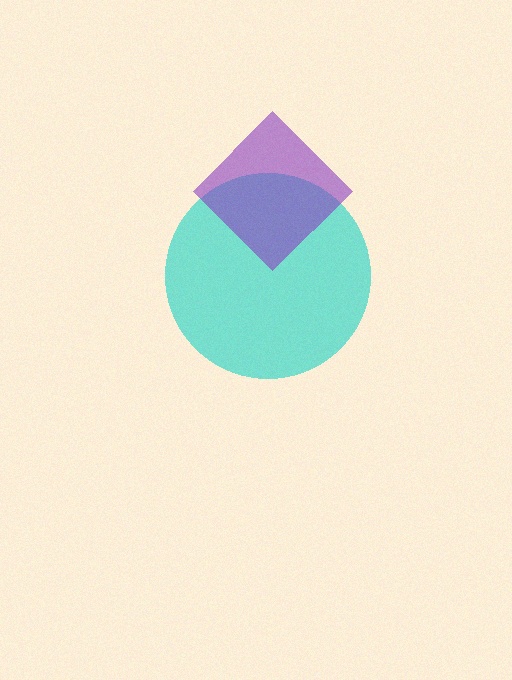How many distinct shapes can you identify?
There are 2 distinct shapes: a cyan circle, a purple diamond.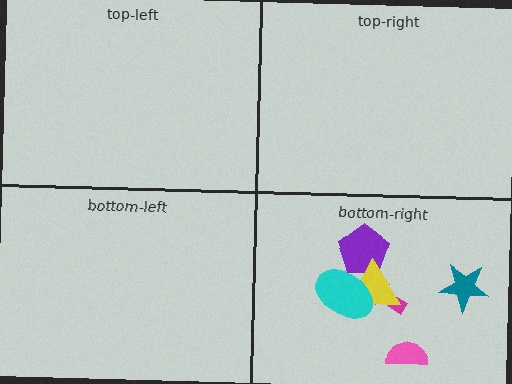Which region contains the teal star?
The bottom-right region.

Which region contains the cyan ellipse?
The bottom-right region.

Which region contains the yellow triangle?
The bottom-right region.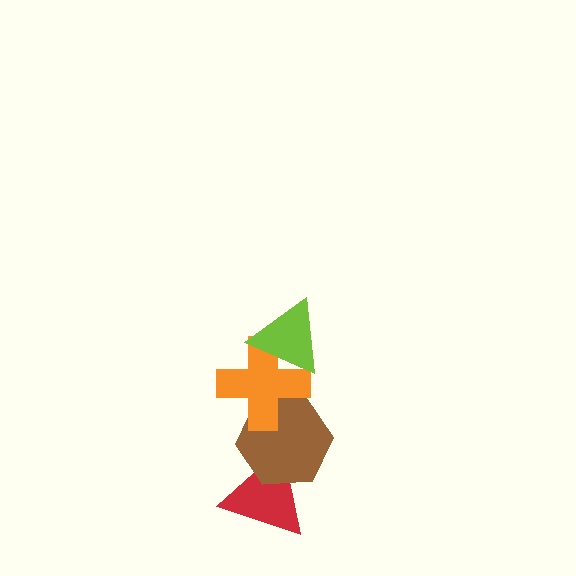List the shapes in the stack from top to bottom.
From top to bottom: the lime triangle, the orange cross, the brown hexagon, the red triangle.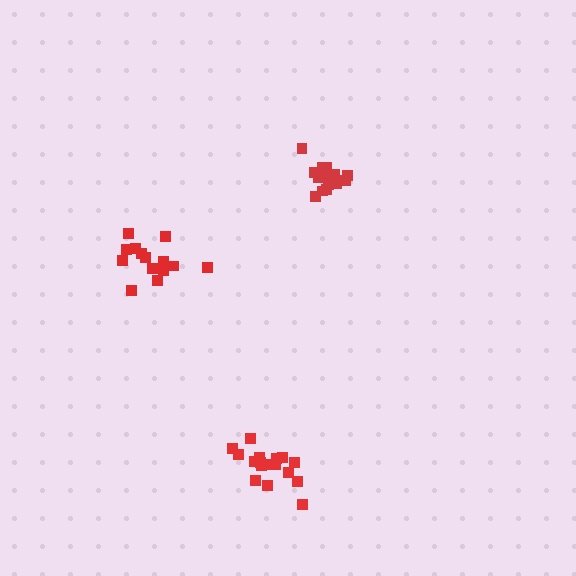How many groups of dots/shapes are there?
There are 3 groups.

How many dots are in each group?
Group 1: 14 dots, Group 2: 17 dots, Group 3: 16 dots (47 total).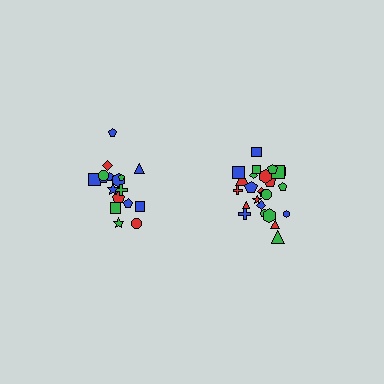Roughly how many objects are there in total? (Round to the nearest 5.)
Roughly 45 objects in total.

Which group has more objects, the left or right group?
The right group.